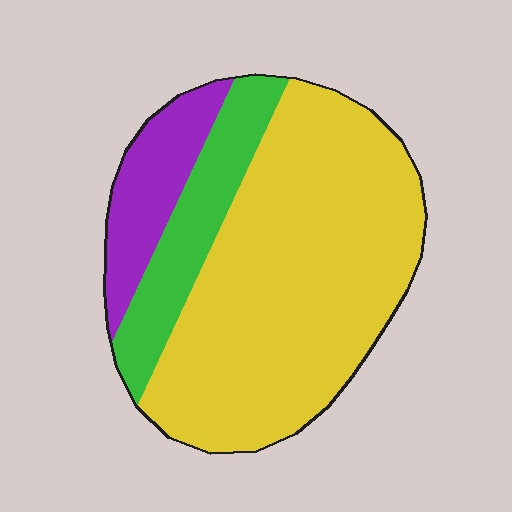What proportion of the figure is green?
Green covers about 20% of the figure.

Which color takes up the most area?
Yellow, at roughly 70%.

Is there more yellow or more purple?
Yellow.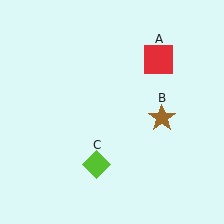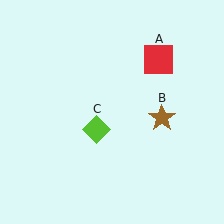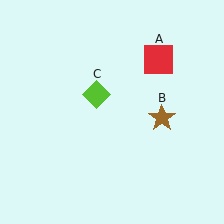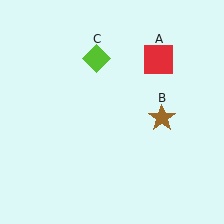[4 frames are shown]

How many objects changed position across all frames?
1 object changed position: lime diamond (object C).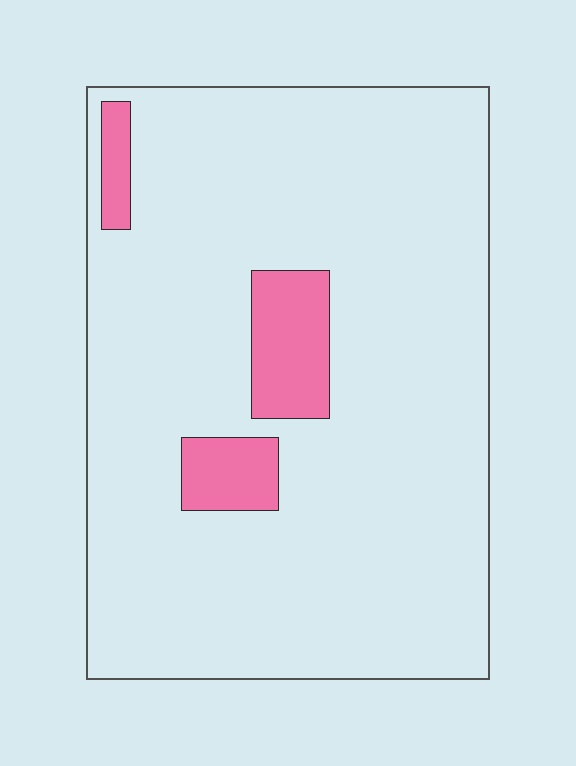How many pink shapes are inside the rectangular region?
3.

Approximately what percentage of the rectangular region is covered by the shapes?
Approximately 10%.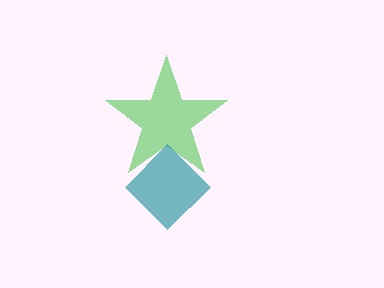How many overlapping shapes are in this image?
There are 2 overlapping shapes in the image.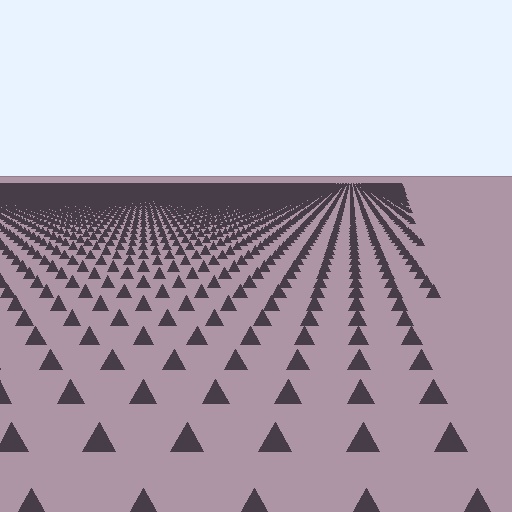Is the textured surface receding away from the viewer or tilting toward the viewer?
The surface is receding away from the viewer. Texture elements get smaller and denser toward the top.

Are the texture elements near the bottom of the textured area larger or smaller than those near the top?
Larger. Near the bottom, elements are closer to the viewer and appear at a bigger on-screen size.